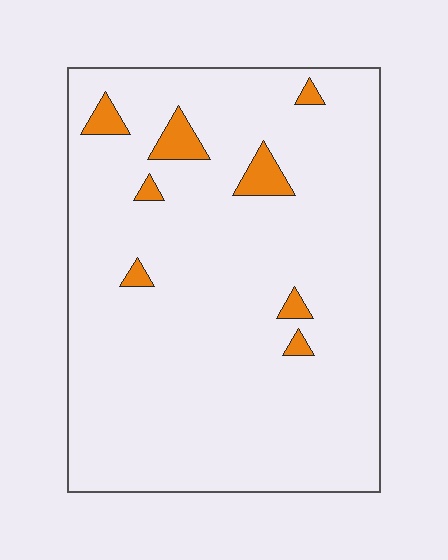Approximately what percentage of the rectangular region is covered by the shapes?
Approximately 5%.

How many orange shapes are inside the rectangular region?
8.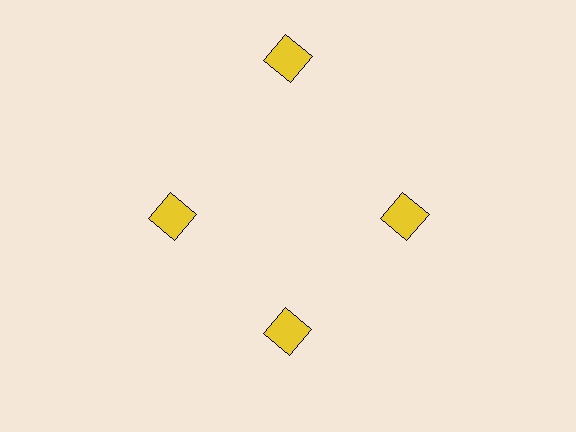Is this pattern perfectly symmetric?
No. The 4 yellow diamonds are arranged in a ring, but one element near the 12 o'clock position is pushed outward from the center, breaking the 4-fold rotational symmetry.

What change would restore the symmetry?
The symmetry would be restored by moving it inward, back onto the ring so that all 4 diamonds sit at equal angles and equal distance from the center.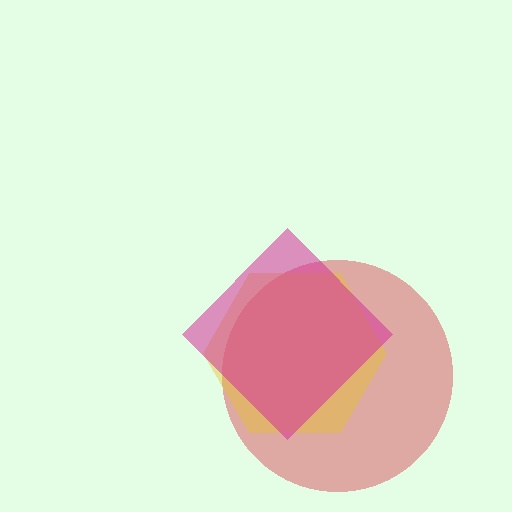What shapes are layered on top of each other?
The layered shapes are: a red circle, a yellow hexagon, a magenta diamond.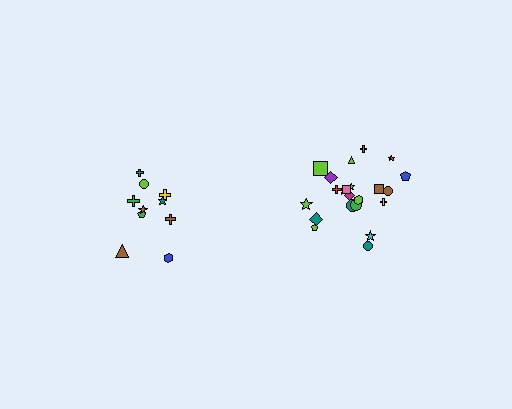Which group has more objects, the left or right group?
The right group.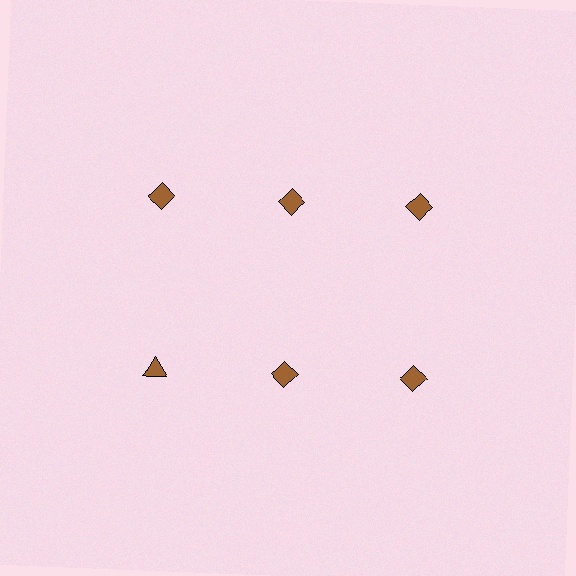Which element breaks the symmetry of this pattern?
The brown triangle in the second row, leftmost column breaks the symmetry. All other shapes are brown diamonds.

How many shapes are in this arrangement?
There are 6 shapes arranged in a grid pattern.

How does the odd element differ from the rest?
It has a different shape: triangle instead of diamond.